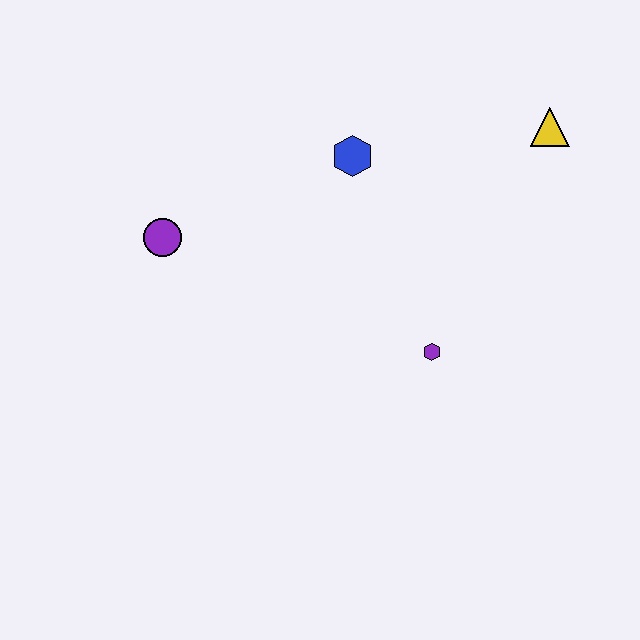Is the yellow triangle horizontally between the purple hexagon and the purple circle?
No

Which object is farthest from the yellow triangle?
The purple circle is farthest from the yellow triangle.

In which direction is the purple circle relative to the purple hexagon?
The purple circle is to the left of the purple hexagon.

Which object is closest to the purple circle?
The blue hexagon is closest to the purple circle.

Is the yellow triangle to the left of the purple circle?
No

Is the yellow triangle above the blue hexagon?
Yes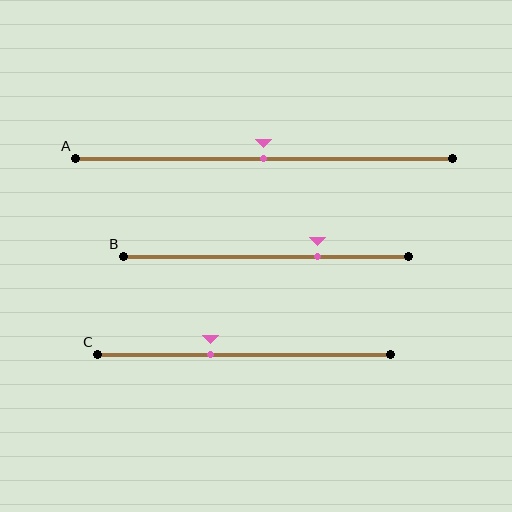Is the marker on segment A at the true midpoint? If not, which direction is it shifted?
Yes, the marker on segment A is at the true midpoint.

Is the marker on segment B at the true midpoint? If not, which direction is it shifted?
No, the marker on segment B is shifted to the right by about 18% of the segment length.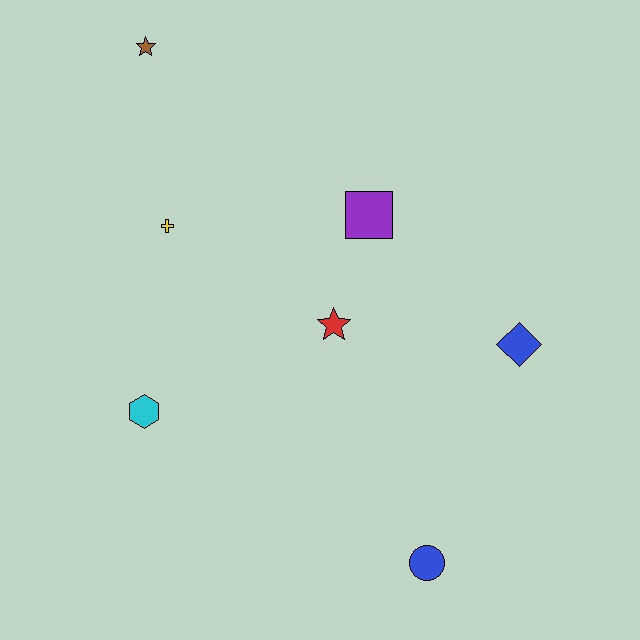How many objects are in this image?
There are 7 objects.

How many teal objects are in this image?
There are no teal objects.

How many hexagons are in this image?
There is 1 hexagon.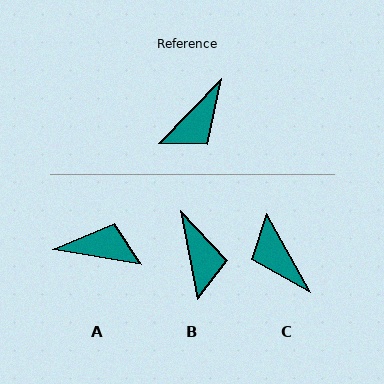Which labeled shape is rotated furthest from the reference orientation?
A, about 124 degrees away.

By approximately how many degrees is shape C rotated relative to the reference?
Approximately 107 degrees clockwise.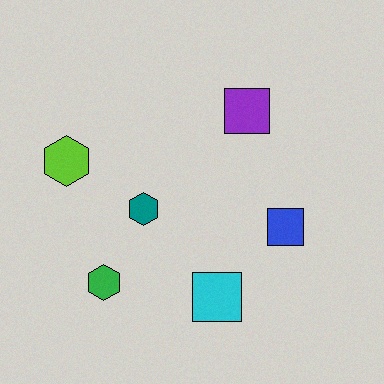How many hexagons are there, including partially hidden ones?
There are 3 hexagons.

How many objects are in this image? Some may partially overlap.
There are 6 objects.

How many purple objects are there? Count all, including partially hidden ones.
There is 1 purple object.